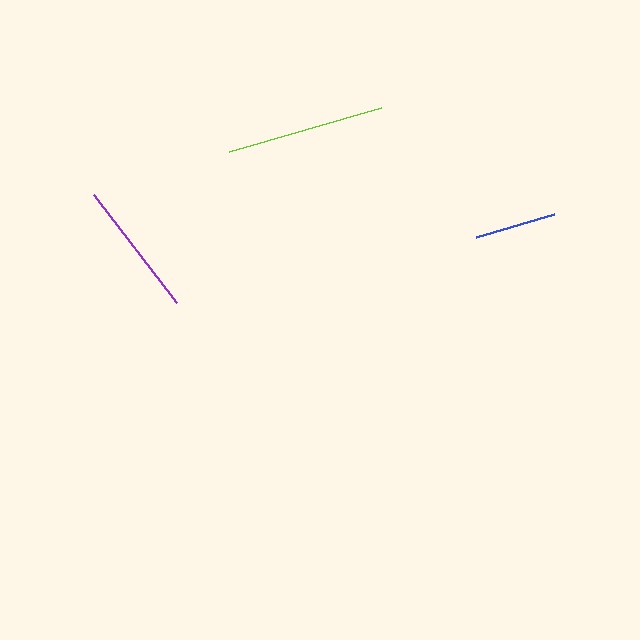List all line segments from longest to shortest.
From longest to shortest: lime, purple, blue.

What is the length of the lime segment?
The lime segment is approximately 158 pixels long.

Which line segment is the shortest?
The blue line is the shortest at approximately 81 pixels.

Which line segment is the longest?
The lime line is the longest at approximately 158 pixels.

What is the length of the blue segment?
The blue segment is approximately 81 pixels long.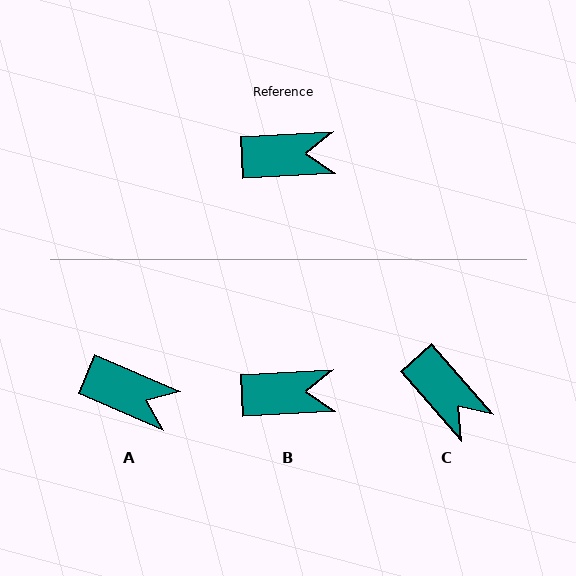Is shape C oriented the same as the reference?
No, it is off by about 52 degrees.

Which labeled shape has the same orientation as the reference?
B.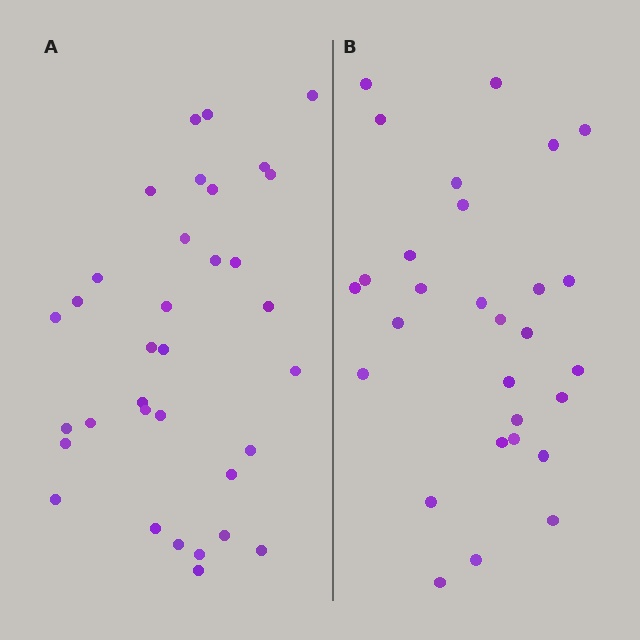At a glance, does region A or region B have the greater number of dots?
Region A (the left region) has more dots.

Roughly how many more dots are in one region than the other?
Region A has about 5 more dots than region B.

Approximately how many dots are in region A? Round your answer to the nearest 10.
About 30 dots. (The exact count is 34, which rounds to 30.)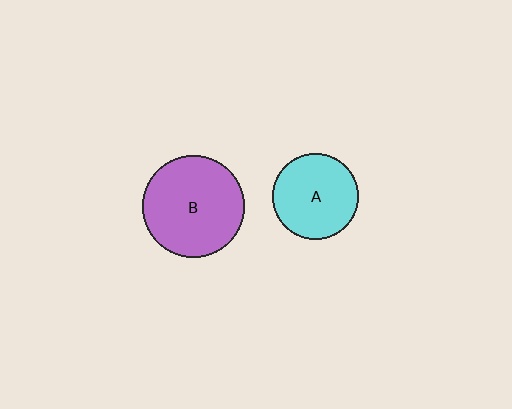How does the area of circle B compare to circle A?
Approximately 1.4 times.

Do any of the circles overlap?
No, none of the circles overlap.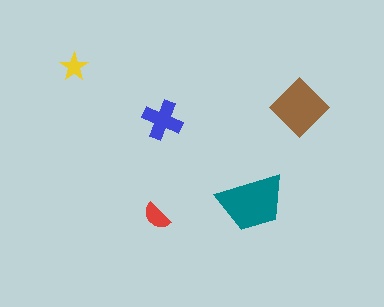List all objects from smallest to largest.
The yellow star, the red semicircle, the blue cross, the brown diamond, the teal trapezoid.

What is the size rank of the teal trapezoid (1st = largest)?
1st.